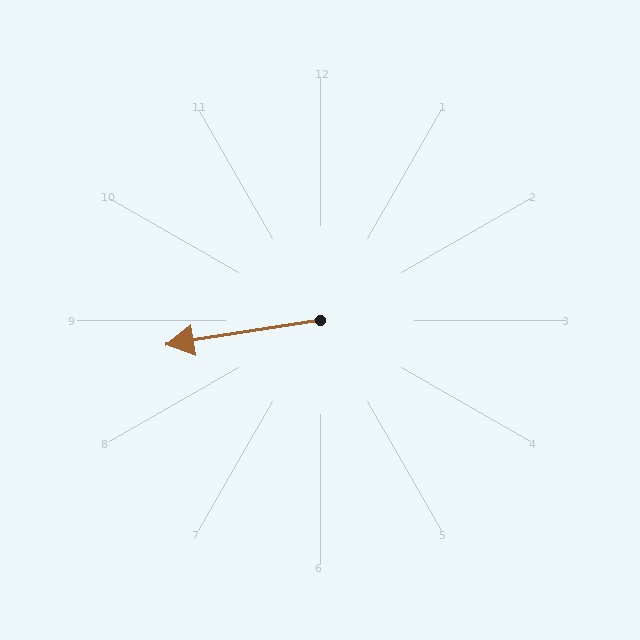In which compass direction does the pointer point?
West.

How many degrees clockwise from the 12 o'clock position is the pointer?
Approximately 261 degrees.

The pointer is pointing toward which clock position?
Roughly 9 o'clock.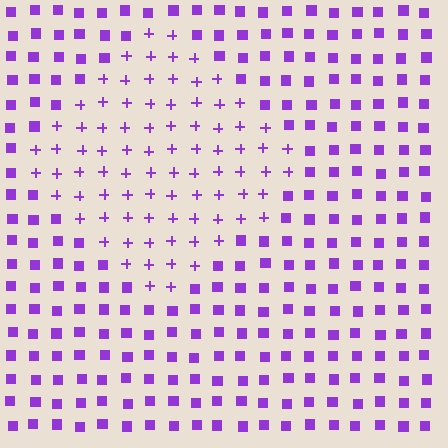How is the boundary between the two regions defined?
The boundary is defined by a change in element shape: plus signs inside vs. squares outside. All elements share the same color and spacing.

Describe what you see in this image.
The image is filled with small purple elements arranged in a uniform grid. A diamond-shaped region contains plus signs, while the surrounding area contains squares. The boundary is defined purely by the change in element shape.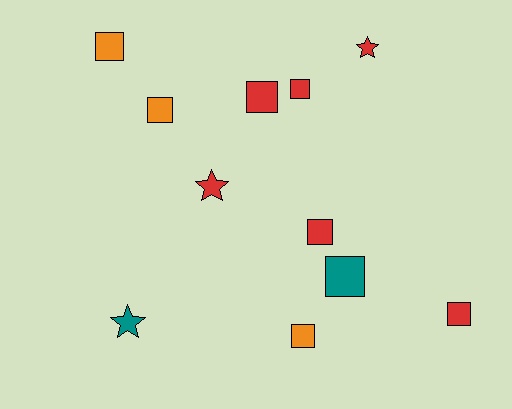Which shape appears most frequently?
Square, with 8 objects.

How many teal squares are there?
There is 1 teal square.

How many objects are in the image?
There are 11 objects.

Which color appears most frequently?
Red, with 6 objects.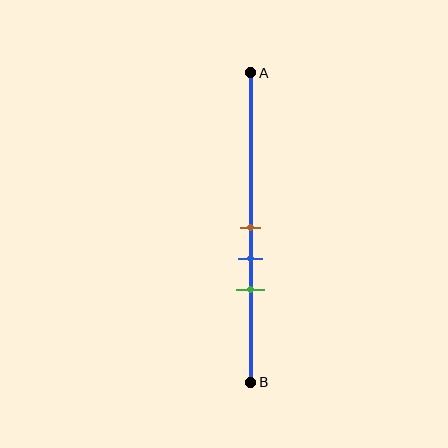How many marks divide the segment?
There are 3 marks dividing the segment.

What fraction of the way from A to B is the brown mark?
The brown mark is approximately 50% (0.5) of the way from A to B.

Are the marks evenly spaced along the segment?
Yes, the marks are approximately evenly spaced.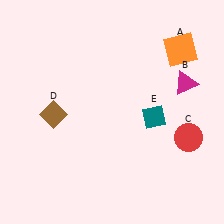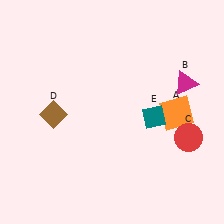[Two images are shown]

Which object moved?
The orange square (A) moved down.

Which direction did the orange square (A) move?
The orange square (A) moved down.